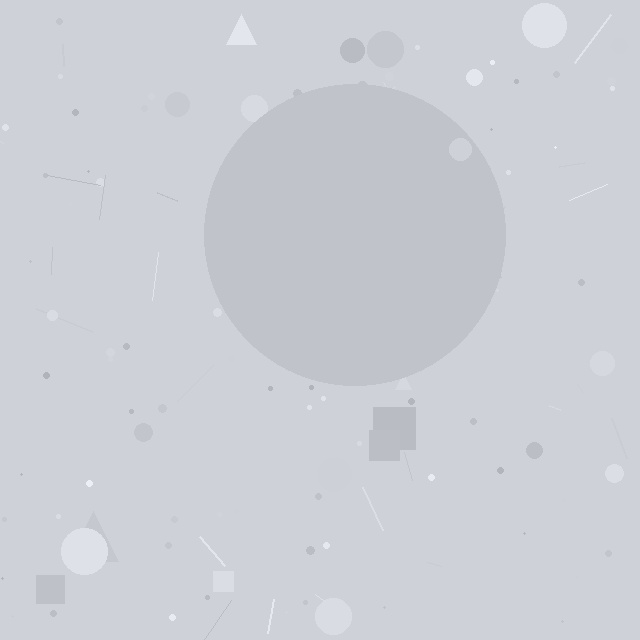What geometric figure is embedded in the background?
A circle is embedded in the background.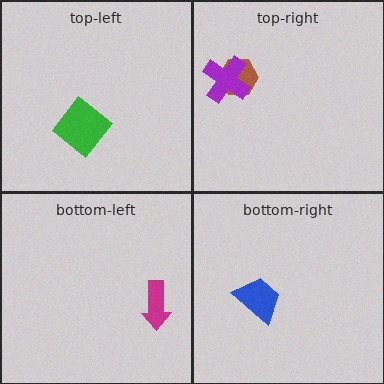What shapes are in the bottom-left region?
The magenta arrow.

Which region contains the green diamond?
The top-left region.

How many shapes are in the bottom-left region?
1.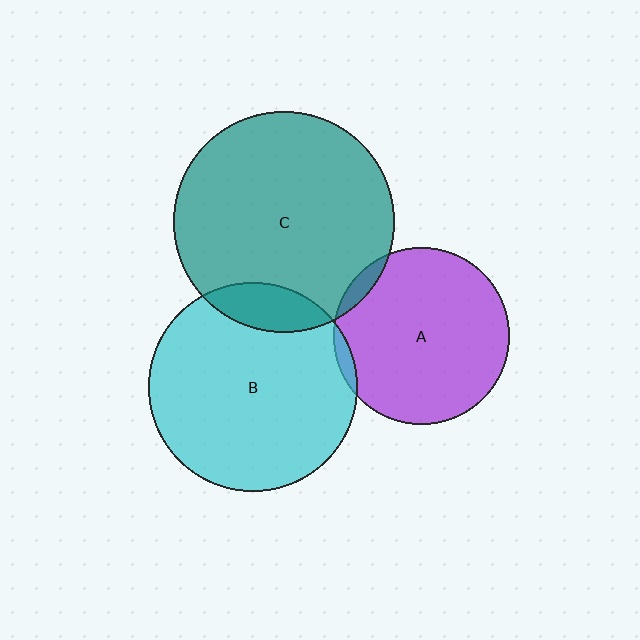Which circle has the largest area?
Circle C (teal).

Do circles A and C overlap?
Yes.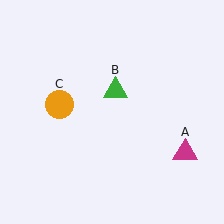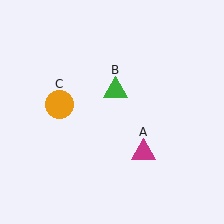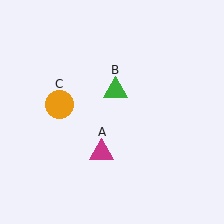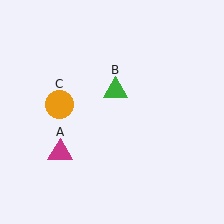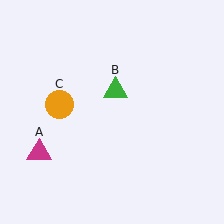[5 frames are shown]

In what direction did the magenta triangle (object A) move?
The magenta triangle (object A) moved left.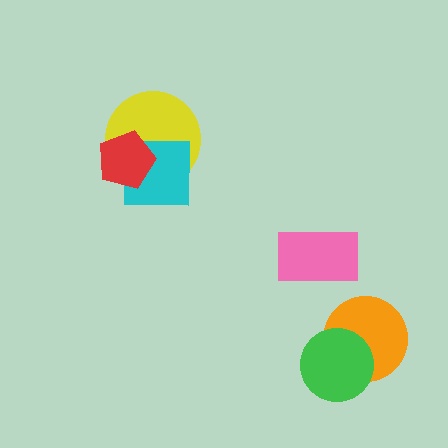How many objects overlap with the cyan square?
2 objects overlap with the cyan square.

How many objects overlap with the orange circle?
1 object overlaps with the orange circle.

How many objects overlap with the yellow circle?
2 objects overlap with the yellow circle.